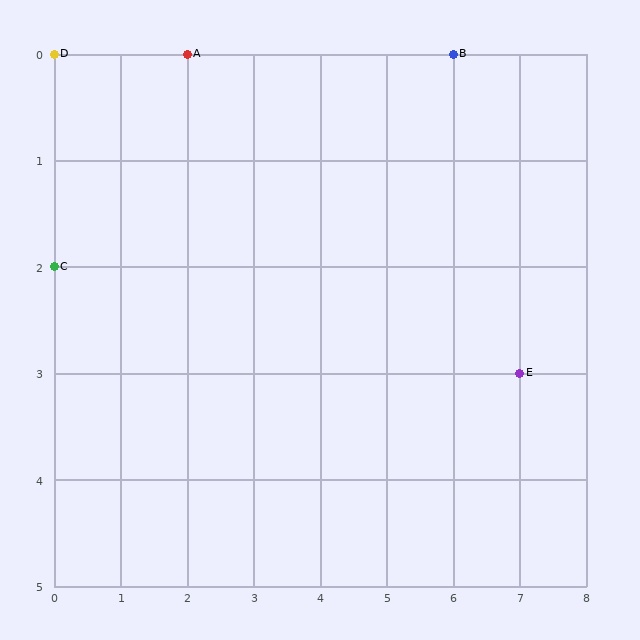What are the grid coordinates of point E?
Point E is at grid coordinates (7, 3).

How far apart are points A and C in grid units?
Points A and C are 2 columns and 2 rows apart (about 2.8 grid units diagonally).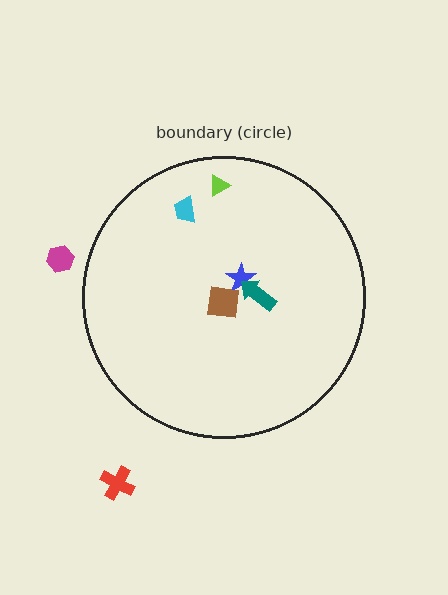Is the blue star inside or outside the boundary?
Inside.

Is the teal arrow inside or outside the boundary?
Inside.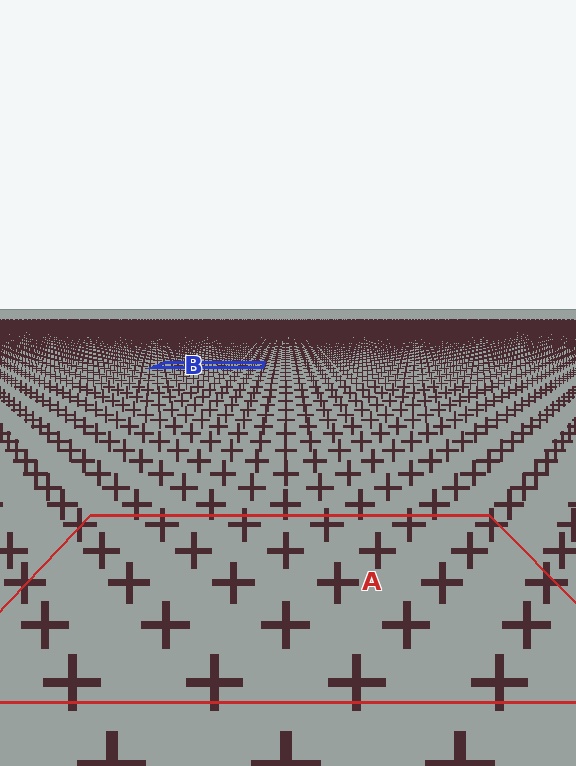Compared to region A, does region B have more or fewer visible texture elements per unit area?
Region B has more texture elements per unit area — they are packed more densely because it is farther away.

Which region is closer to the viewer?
Region A is closer. The texture elements there are larger and more spread out.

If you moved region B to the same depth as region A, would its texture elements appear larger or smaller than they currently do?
They would appear larger. At a closer depth, the same texture elements are projected at a bigger on-screen size.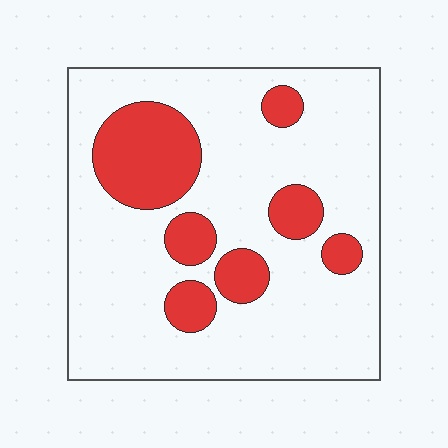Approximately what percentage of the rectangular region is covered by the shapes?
Approximately 20%.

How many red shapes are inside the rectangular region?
7.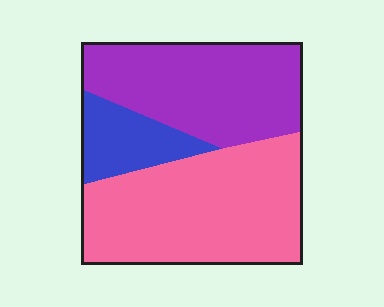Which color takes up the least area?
Blue, at roughly 15%.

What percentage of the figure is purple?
Purple covers 38% of the figure.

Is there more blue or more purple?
Purple.